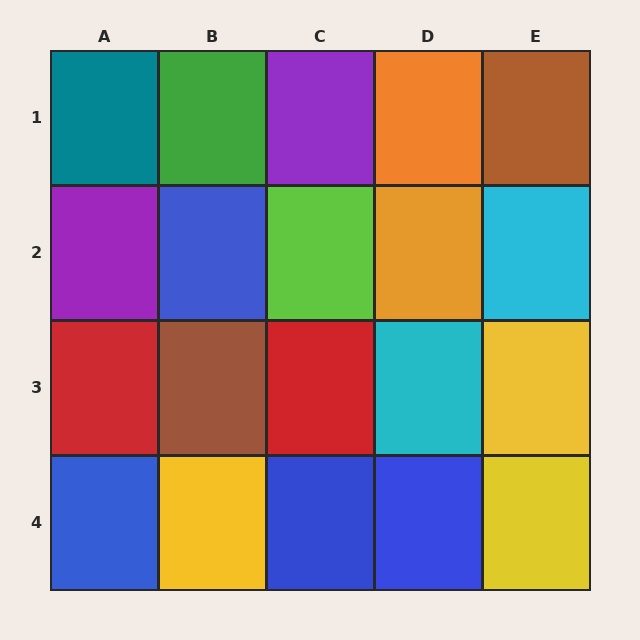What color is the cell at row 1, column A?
Teal.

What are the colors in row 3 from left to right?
Red, brown, red, cyan, yellow.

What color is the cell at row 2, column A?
Purple.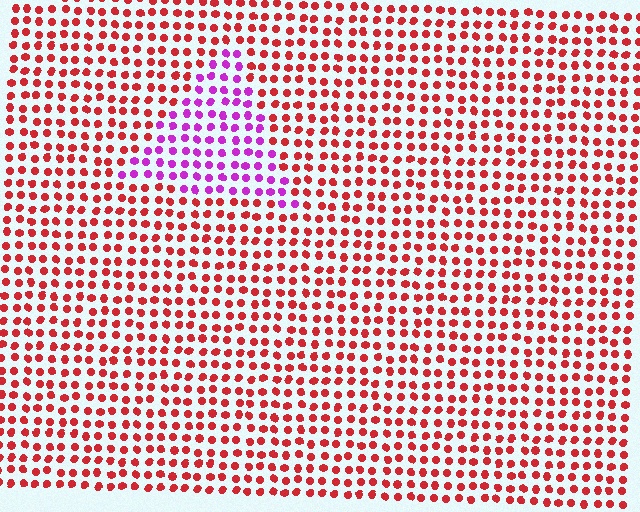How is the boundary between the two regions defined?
The boundary is defined purely by a slight shift in hue (about 58 degrees). Spacing, size, and orientation are identical on both sides.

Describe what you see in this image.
The image is filled with small red elements in a uniform arrangement. A triangle-shaped region is visible where the elements are tinted to a slightly different hue, forming a subtle color boundary.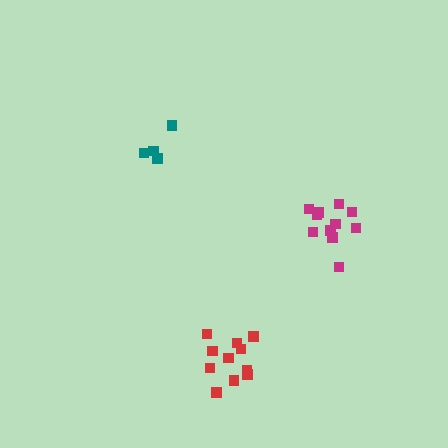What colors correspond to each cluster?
The clusters are colored: teal, red, magenta.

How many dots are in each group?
Group 1: 5 dots, Group 2: 11 dots, Group 3: 11 dots (27 total).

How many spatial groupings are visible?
There are 3 spatial groupings.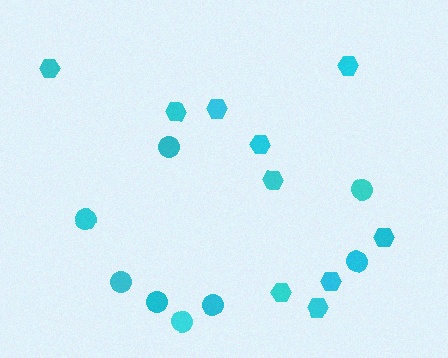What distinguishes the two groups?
There are 2 groups: one group of circles (8) and one group of hexagons (10).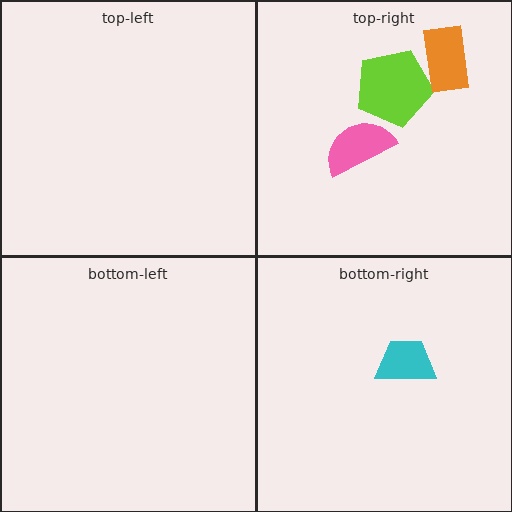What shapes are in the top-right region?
The pink semicircle, the lime pentagon, the orange rectangle.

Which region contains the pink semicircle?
The top-right region.